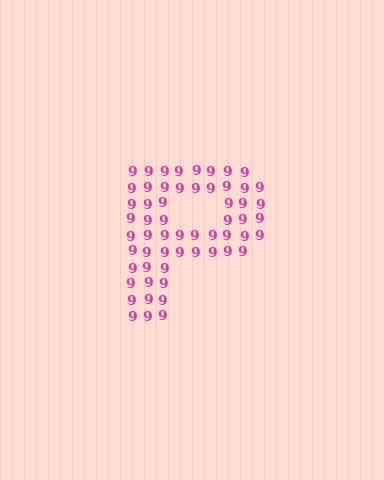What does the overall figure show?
The overall figure shows the letter P.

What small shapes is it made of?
It is made of small digit 9's.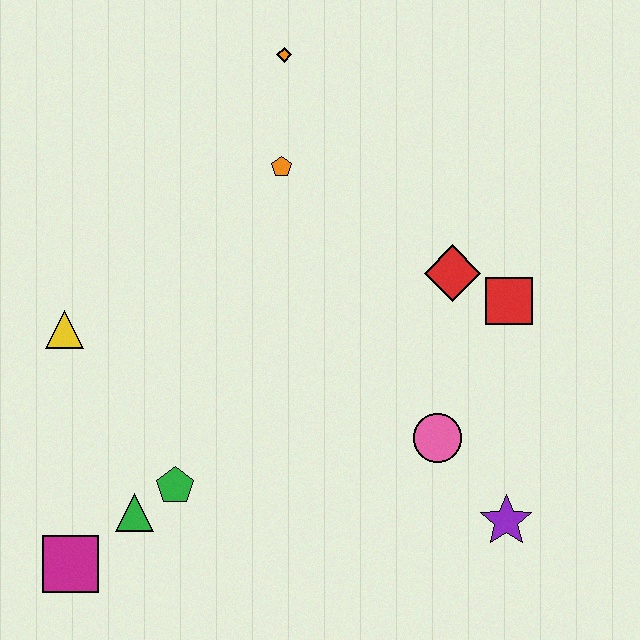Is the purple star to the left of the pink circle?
No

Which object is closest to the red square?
The red diamond is closest to the red square.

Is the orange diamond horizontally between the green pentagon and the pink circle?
Yes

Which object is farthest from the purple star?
The orange diamond is farthest from the purple star.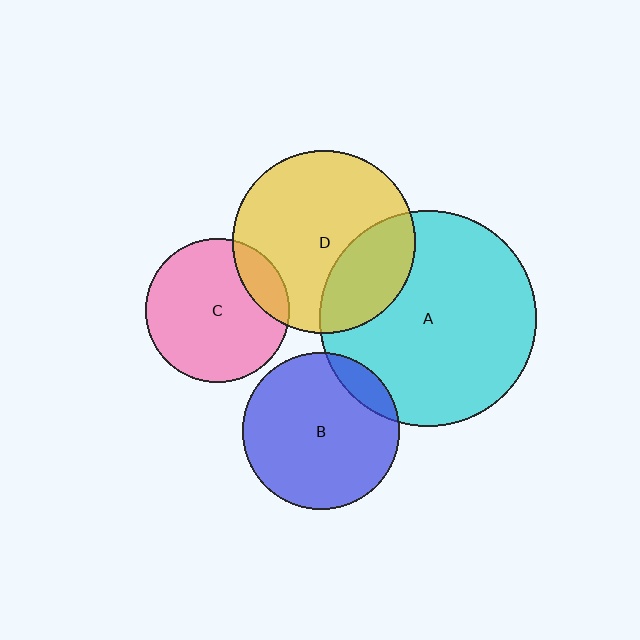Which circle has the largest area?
Circle A (cyan).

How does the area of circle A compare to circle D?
Approximately 1.4 times.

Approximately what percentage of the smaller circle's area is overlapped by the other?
Approximately 10%.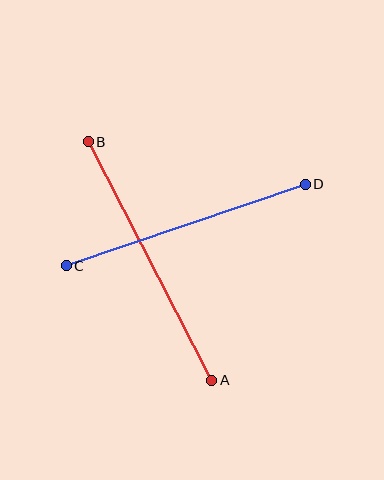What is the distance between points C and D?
The distance is approximately 253 pixels.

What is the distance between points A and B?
The distance is approximately 268 pixels.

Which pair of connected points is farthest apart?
Points A and B are farthest apart.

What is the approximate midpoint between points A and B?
The midpoint is at approximately (150, 261) pixels.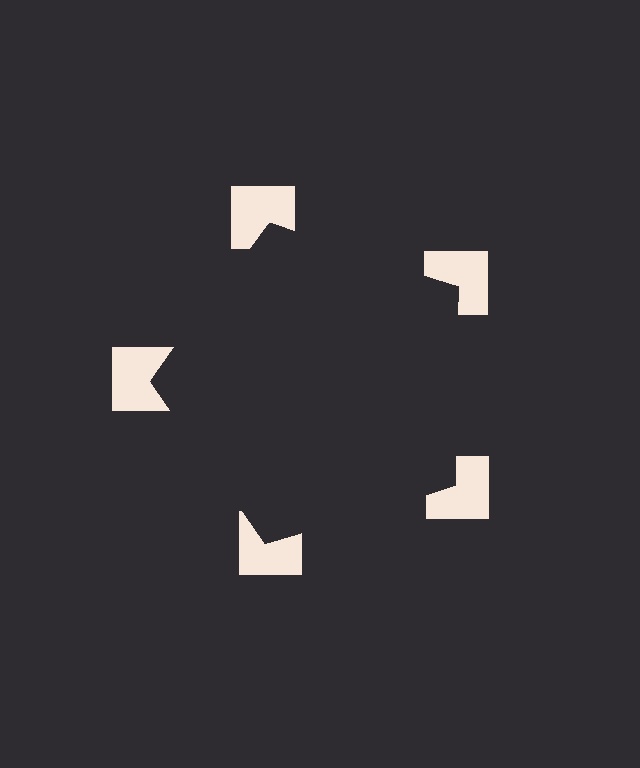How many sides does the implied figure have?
5 sides.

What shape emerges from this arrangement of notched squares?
An illusory pentagon — its edges are inferred from the aligned wedge cuts in the notched squares, not physically drawn.